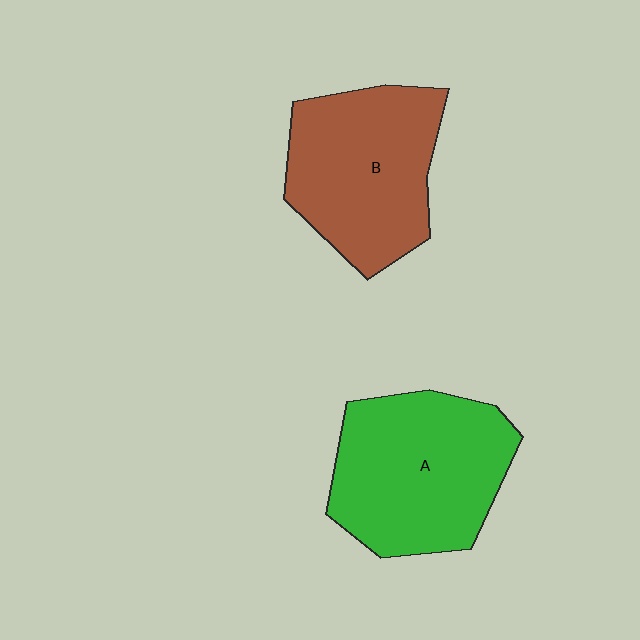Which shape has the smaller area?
Shape B (brown).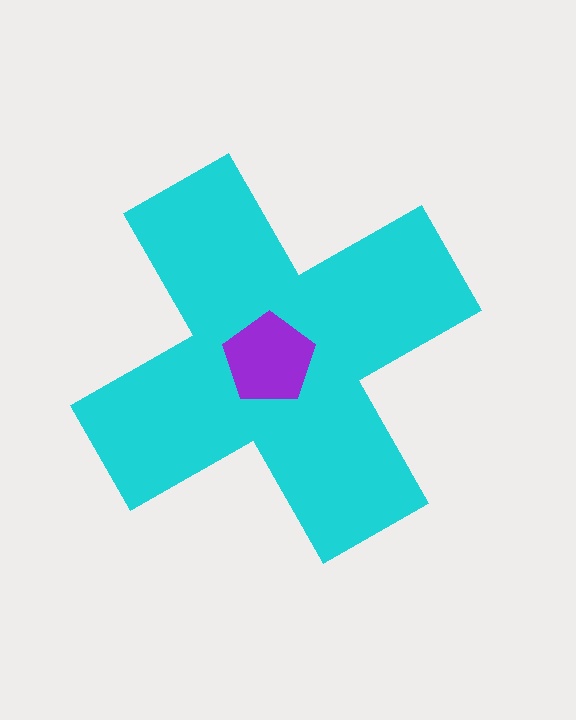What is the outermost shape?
The cyan cross.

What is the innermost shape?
The purple pentagon.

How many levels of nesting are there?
2.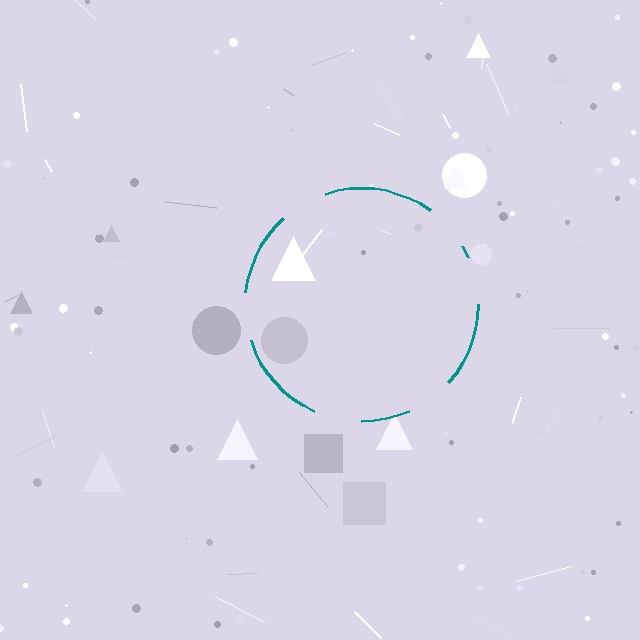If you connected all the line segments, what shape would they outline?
They would outline a circle.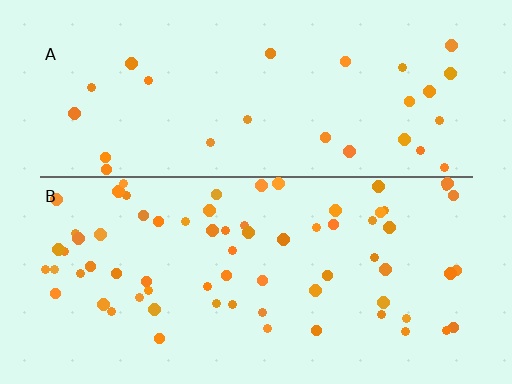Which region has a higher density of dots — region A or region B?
B (the bottom).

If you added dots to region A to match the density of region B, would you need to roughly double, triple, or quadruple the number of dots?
Approximately triple.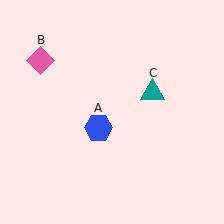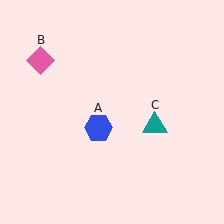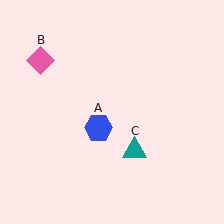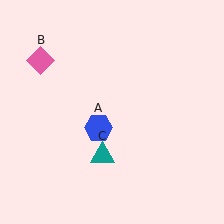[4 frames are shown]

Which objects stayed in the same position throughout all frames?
Blue hexagon (object A) and pink diamond (object B) remained stationary.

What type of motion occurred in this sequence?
The teal triangle (object C) rotated clockwise around the center of the scene.